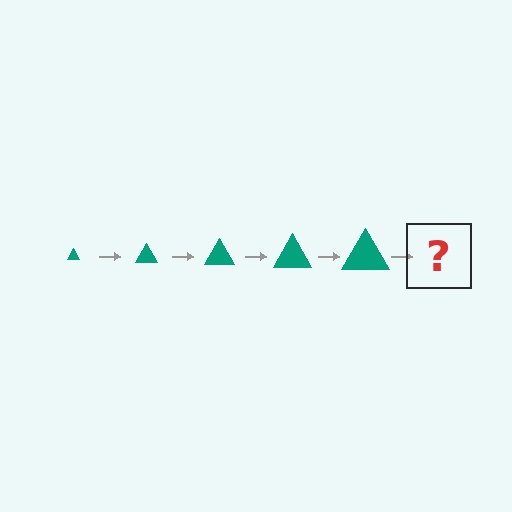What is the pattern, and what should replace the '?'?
The pattern is that the triangle gets progressively larger each step. The '?' should be a teal triangle, larger than the previous one.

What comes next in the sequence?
The next element should be a teal triangle, larger than the previous one.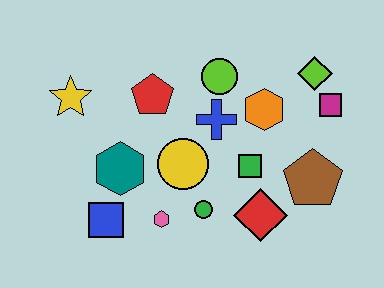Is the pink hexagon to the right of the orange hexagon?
No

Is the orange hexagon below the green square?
No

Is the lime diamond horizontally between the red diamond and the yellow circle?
No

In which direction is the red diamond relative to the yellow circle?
The red diamond is to the right of the yellow circle.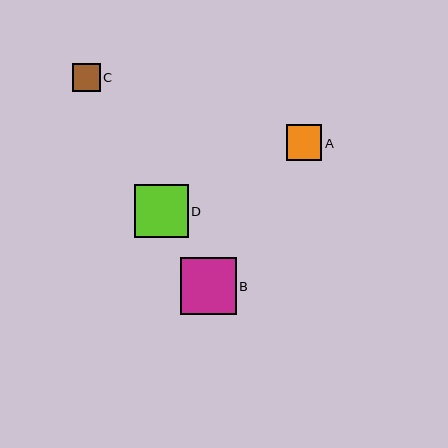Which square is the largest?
Square B is the largest with a size of approximately 56 pixels.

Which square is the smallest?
Square C is the smallest with a size of approximately 27 pixels.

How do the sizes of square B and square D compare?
Square B and square D are approximately the same size.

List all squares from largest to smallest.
From largest to smallest: B, D, A, C.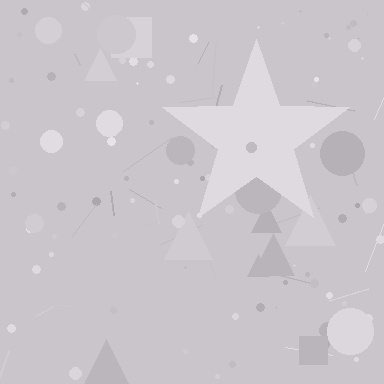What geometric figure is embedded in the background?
A star is embedded in the background.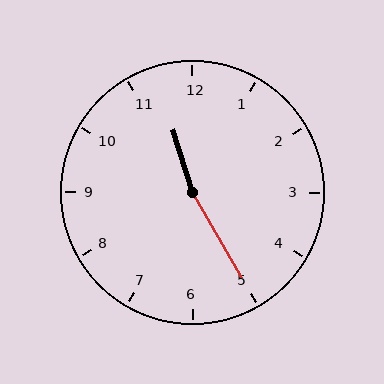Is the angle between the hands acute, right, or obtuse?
It is obtuse.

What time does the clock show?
11:25.